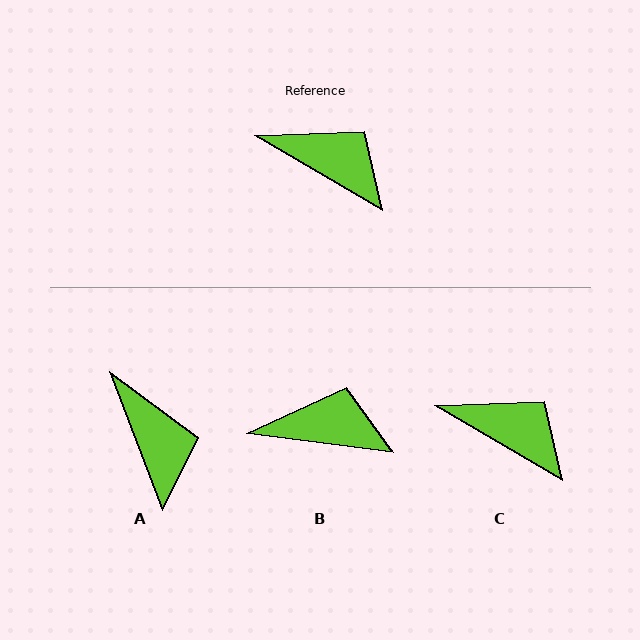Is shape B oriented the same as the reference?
No, it is off by about 23 degrees.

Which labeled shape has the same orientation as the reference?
C.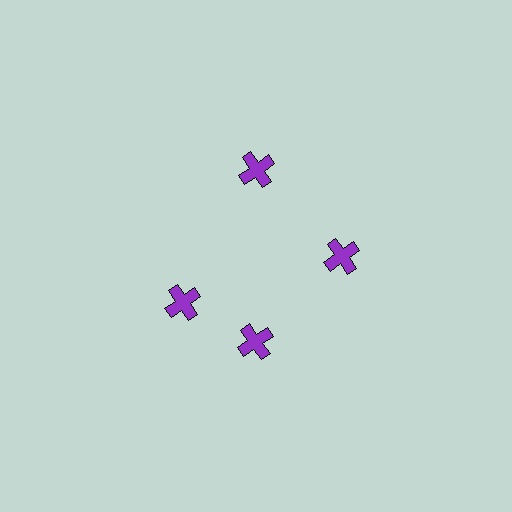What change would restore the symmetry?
The symmetry would be restored by rotating it back into even spacing with its neighbors so that all 4 crosses sit at equal angles and equal distance from the center.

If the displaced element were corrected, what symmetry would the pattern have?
It would have 4-fold rotational symmetry — the pattern would map onto itself every 90 degrees.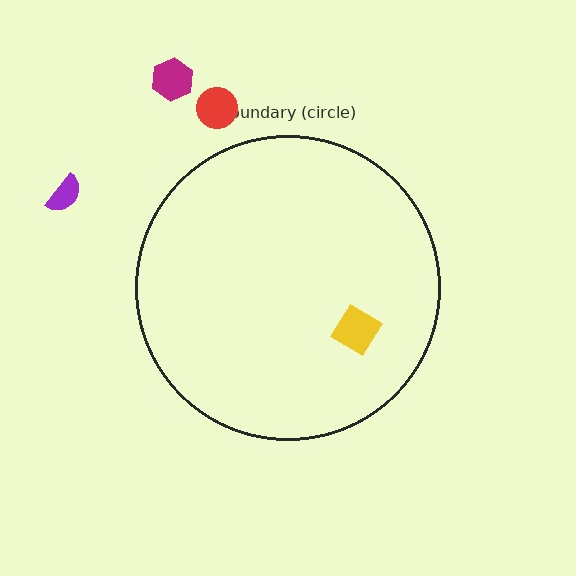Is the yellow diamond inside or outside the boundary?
Inside.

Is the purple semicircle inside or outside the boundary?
Outside.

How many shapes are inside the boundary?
1 inside, 3 outside.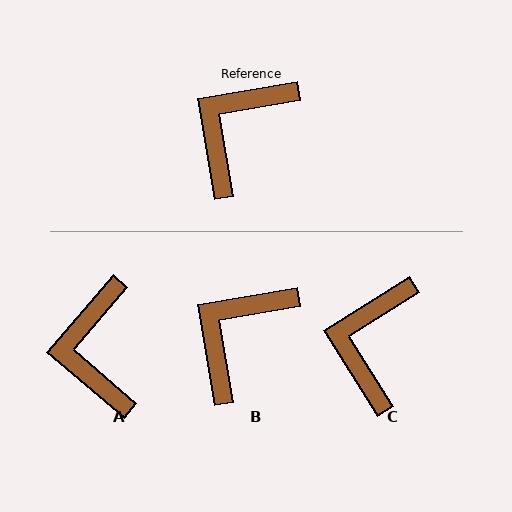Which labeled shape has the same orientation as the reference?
B.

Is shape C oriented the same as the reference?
No, it is off by about 22 degrees.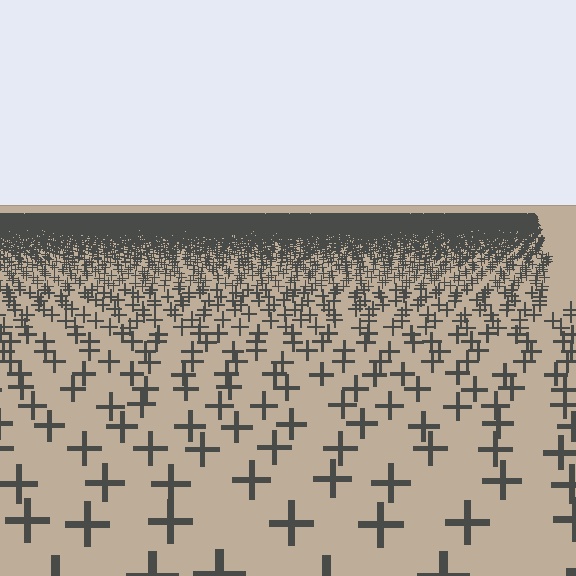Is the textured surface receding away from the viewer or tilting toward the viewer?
The surface is receding away from the viewer. Texture elements get smaller and denser toward the top.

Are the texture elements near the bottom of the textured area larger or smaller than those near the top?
Larger. Near the bottom, elements are closer to the viewer and appear at a bigger on-screen size.